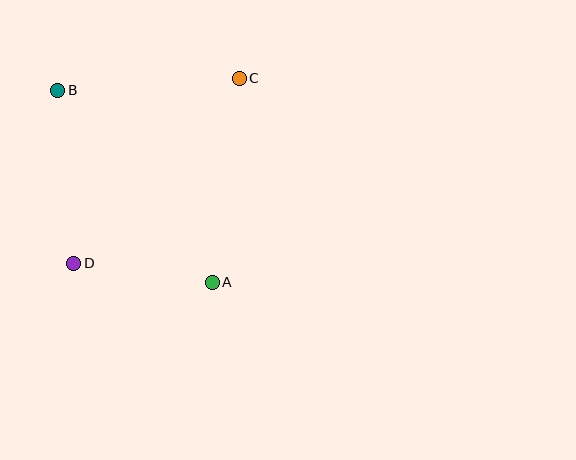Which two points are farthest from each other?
Points C and D are farthest from each other.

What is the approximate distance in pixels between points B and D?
The distance between B and D is approximately 174 pixels.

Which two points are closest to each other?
Points A and D are closest to each other.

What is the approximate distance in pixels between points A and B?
The distance between A and B is approximately 246 pixels.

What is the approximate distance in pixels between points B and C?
The distance between B and C is approximately 182 pixels.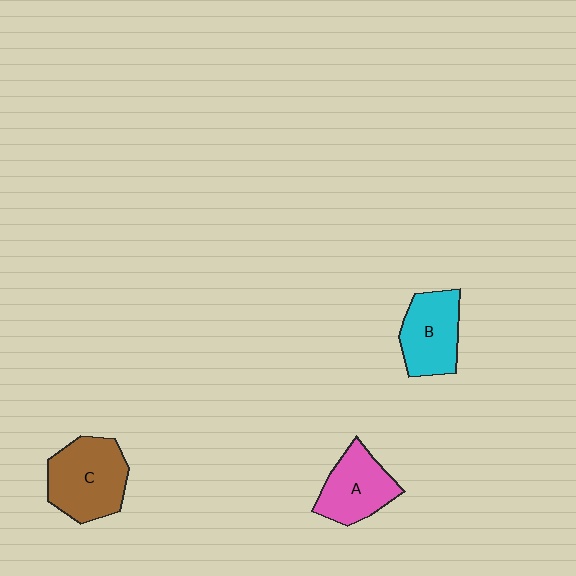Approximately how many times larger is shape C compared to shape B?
Approximately 1.3 times.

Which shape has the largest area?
Shape C (brown).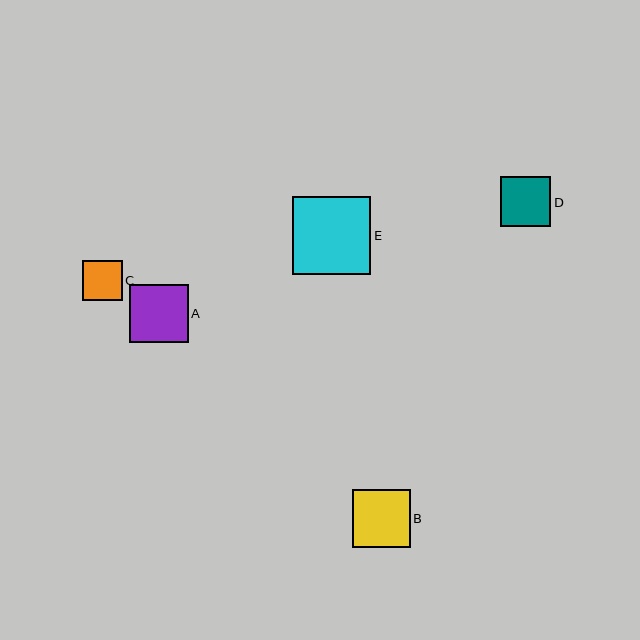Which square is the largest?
Square E is the largest with a size of approximately 78 pixels.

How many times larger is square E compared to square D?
Square E is approximately 1.6 times the size of square D.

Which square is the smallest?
Square C is the smallest with a size of approximately 40 pixels.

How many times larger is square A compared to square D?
Square A is approximately 1.2 times the size of square D.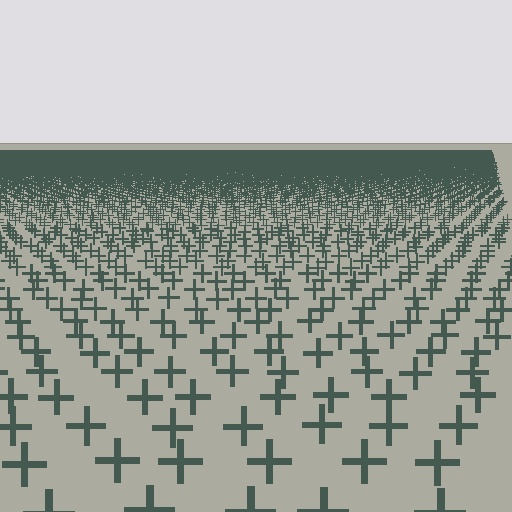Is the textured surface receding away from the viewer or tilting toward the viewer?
The surface is receding away from the viewer. Texture elements get smaller and denser toward the top.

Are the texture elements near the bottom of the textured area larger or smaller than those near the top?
Larger. Near the bottom, elements are closer to the viewer and appear at a bigger on-screen size.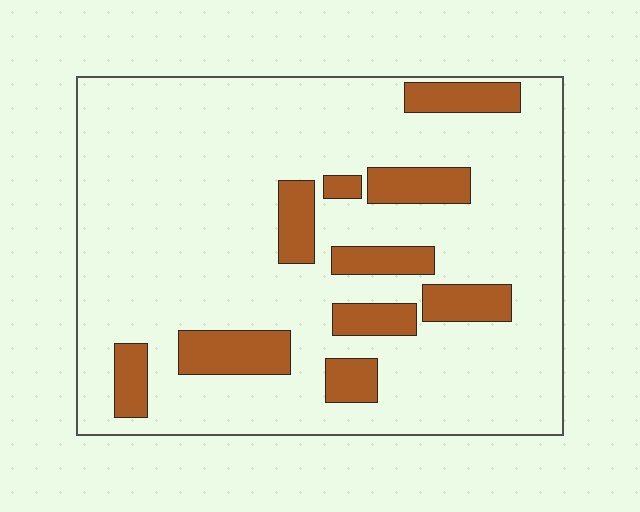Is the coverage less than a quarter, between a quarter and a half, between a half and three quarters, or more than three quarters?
Less than a quarter.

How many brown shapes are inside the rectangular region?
10.